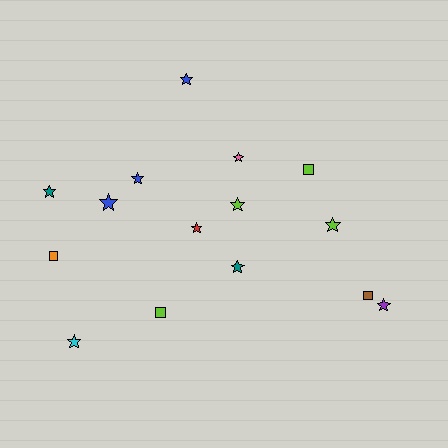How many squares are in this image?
There are 4 squares.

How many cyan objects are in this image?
There is 1 cyan object.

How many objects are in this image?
There are 15 objects.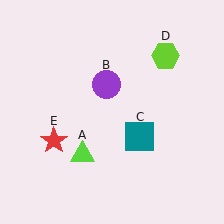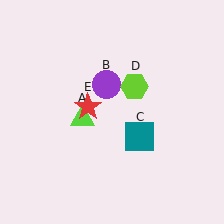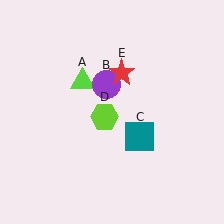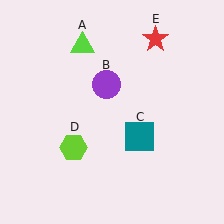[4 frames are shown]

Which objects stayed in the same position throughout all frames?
Purple circle (object B) and teal square (object C) remained stationary.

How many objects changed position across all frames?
3 objects changed position: lime triangle (object A), lime hexagon (object D), red star (object E).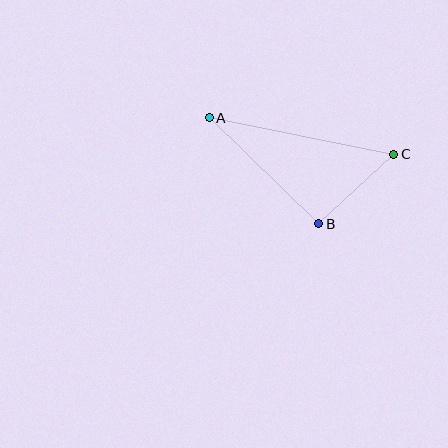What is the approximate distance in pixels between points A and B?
The distance between A and B is approximately 152 pixels.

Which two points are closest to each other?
Points B and C are closest to each other.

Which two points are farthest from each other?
Points A and C are farthest from each other.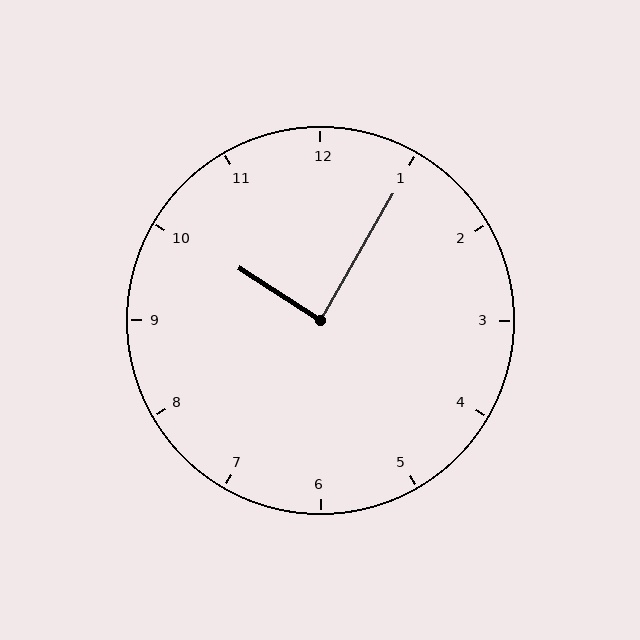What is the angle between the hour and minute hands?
Approximately 88 degrees.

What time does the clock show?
10:05.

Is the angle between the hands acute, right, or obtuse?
It is right.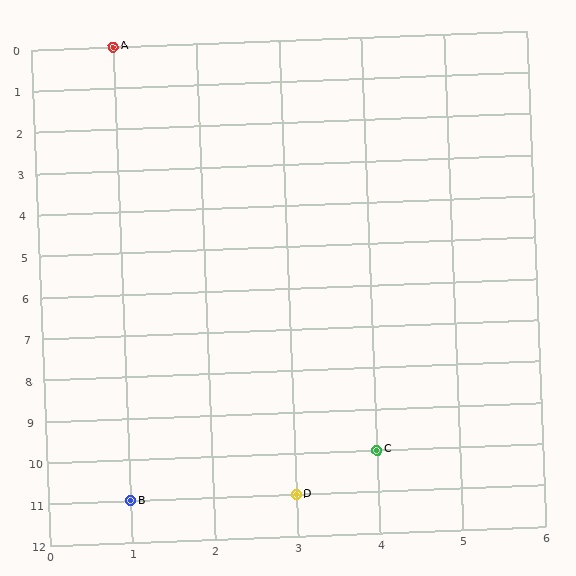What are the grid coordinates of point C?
Point C is at grid coordinates (4, 10).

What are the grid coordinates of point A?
Point A is at grid coordinates (1, 0).